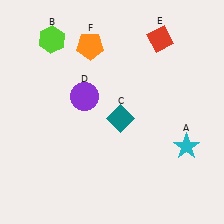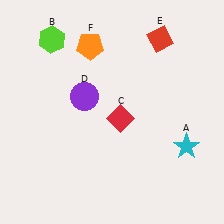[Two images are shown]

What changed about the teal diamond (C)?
In Image 1, C is teal. In Image 2, it changed to red.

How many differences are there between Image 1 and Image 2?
There is 1 difference between the two images.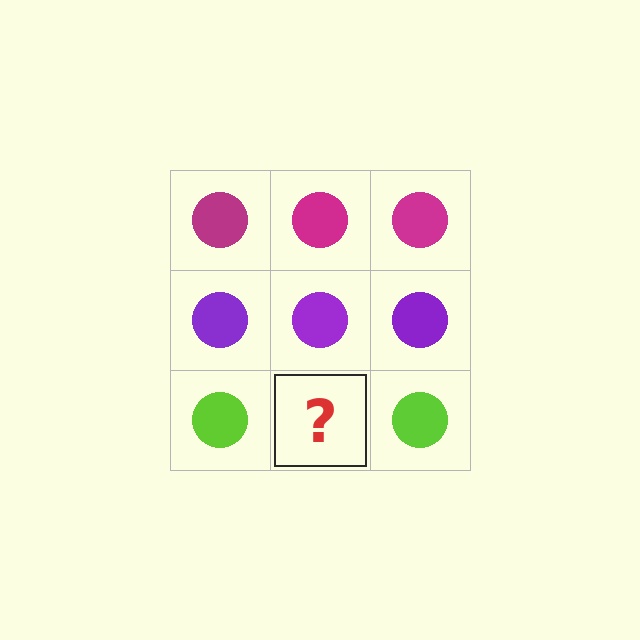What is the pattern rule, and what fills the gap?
The rule is that each row has a consistent color. The gap should be filled with a lime circle.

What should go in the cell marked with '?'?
The missing cell should contain a lime circle.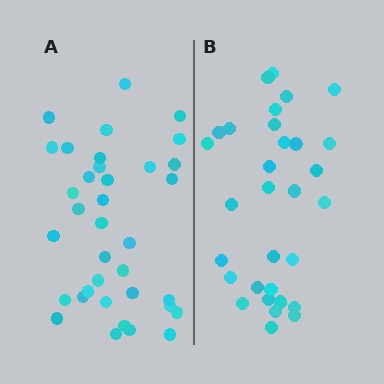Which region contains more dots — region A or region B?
Region A (the left region) has more dots.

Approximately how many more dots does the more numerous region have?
Region A has about 5 more dots than region B.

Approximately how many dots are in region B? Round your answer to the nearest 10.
About 30 dots. (The exact count is 31, which rounds to 30.)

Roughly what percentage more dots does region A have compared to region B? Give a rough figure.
About 15% more.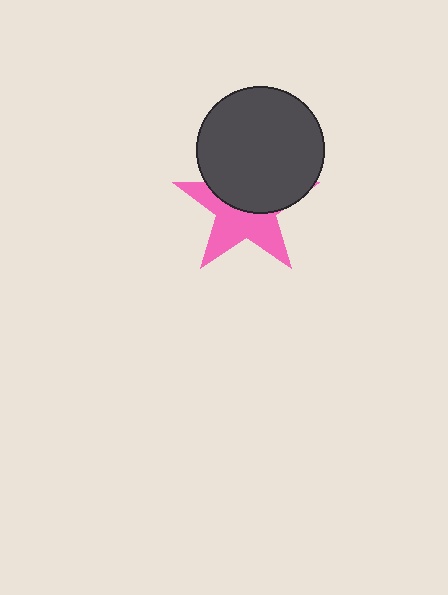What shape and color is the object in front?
The object in front is a dark gray circle.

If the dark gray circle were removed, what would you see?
You would see the complete pink star.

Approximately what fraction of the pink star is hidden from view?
Roughly 49% of the pink star is hidden behind the dark gray circle.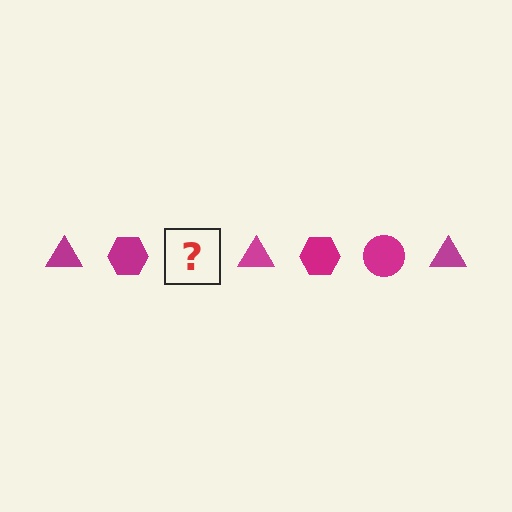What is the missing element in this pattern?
The missing element is a magenta circle.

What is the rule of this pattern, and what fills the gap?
The rule is that the pattern cycles through triangle, hexagon, circle shapes in magenta. The gap should be filled with a magenta circle.